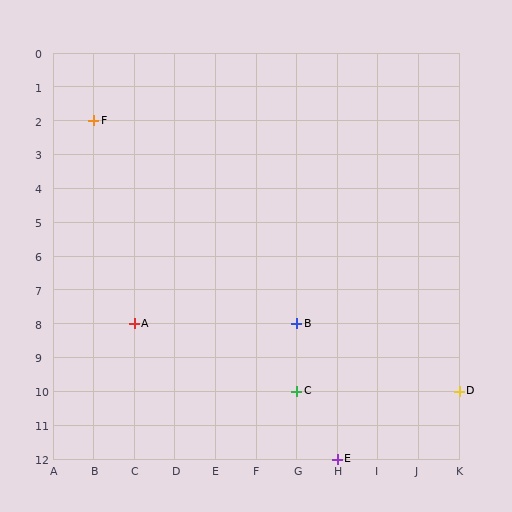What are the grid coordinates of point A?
Point A is at grid coordinates (C, 8).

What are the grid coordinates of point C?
Point C is at grid coordinates (G, 10).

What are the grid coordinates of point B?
Point B is at grid coordinates (G, 8).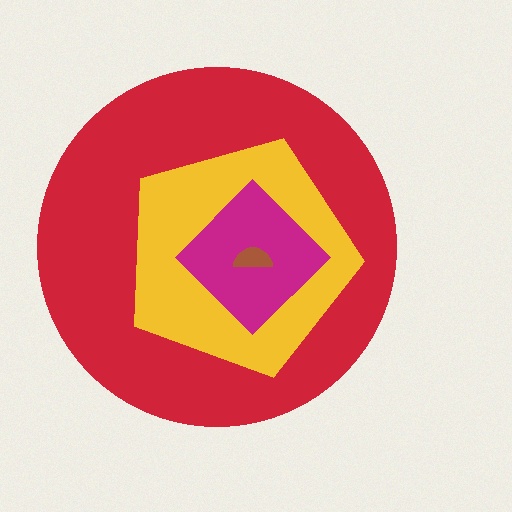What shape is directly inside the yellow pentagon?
The magenta diamond.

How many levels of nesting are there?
4.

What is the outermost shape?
The red circle.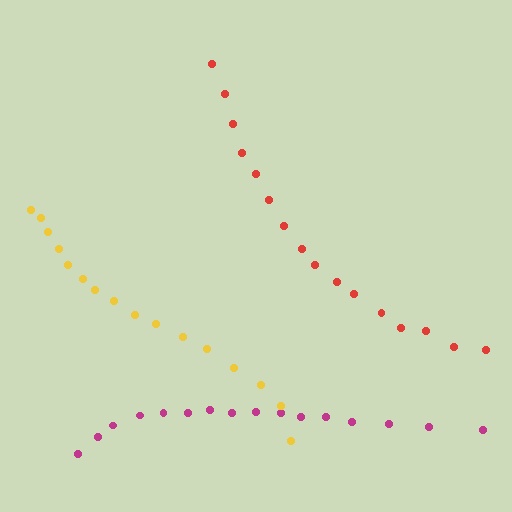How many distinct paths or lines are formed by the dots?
There are 3 distinct paths.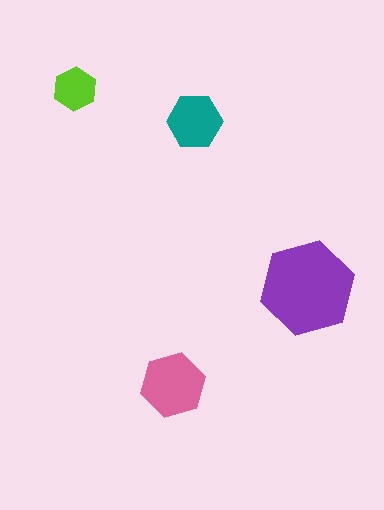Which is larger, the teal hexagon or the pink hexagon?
The pink one.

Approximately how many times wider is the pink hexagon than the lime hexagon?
About 1.5 times wider.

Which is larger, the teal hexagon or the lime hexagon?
The teal one.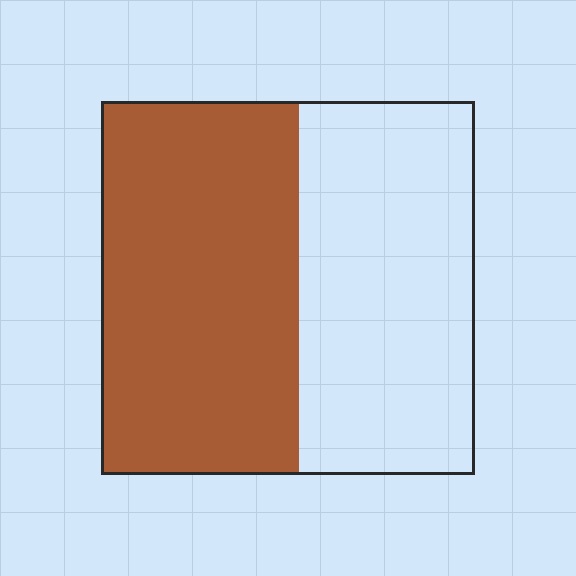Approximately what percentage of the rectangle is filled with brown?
Approximately 55%.